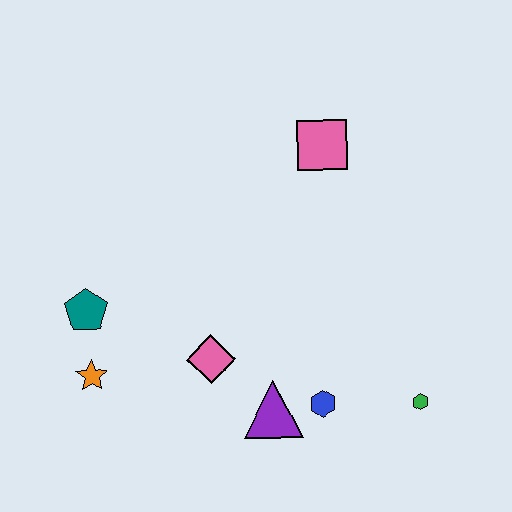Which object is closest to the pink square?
The pink diamond is closest to the pink square.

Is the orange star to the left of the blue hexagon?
Yes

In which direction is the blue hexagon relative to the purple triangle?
The blue hexagon is to the right of the purple triangle.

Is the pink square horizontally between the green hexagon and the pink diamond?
Yes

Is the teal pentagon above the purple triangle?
Yes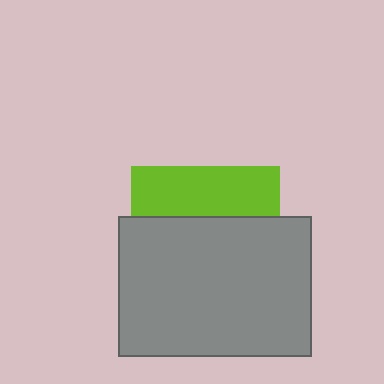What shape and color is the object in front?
The object in front is a gray rectangle.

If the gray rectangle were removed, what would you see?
You would see the complete lime square.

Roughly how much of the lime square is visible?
A small part of it is visible (roughly 33%).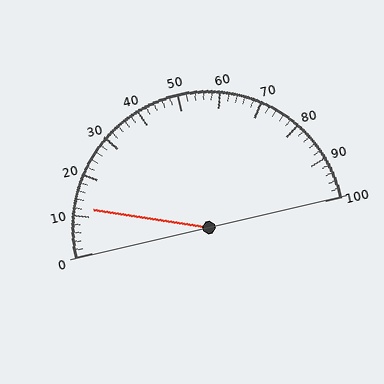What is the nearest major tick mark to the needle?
The nearest major tick mark is 10.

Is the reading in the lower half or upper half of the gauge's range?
The reading is in the lower half of the range (0 to 100).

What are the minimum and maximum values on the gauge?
The gauge ranges from 0 to 100.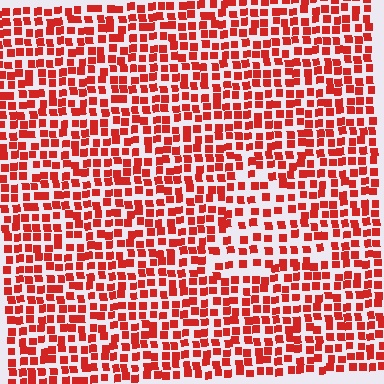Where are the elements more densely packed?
The elements are more densely packed outside the triangle boundary.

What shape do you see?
I see a triangle.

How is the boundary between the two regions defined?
The boundary is defined by a change in element density (approximately 1.6x ratio). All elements are the same color, size, and shape.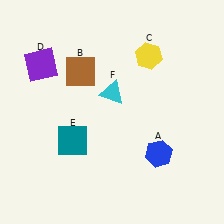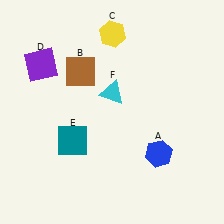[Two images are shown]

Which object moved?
The yellow hexagon (C) moved left.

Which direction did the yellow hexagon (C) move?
The yellow hexagon (C) moved left.